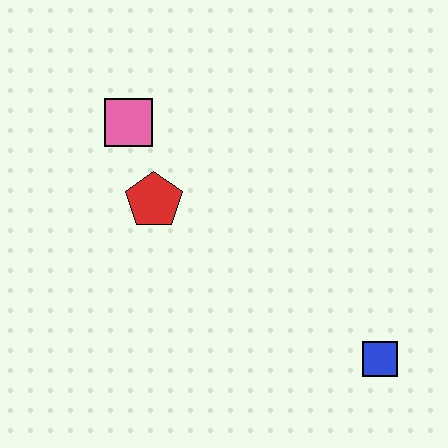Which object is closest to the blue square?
The red pentagon is closest to the blue square.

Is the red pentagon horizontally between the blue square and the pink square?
Yes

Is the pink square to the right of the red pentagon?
No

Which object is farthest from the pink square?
The blue square is farthest from the pink square.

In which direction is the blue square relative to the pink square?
The blue square is to the right of the pink square.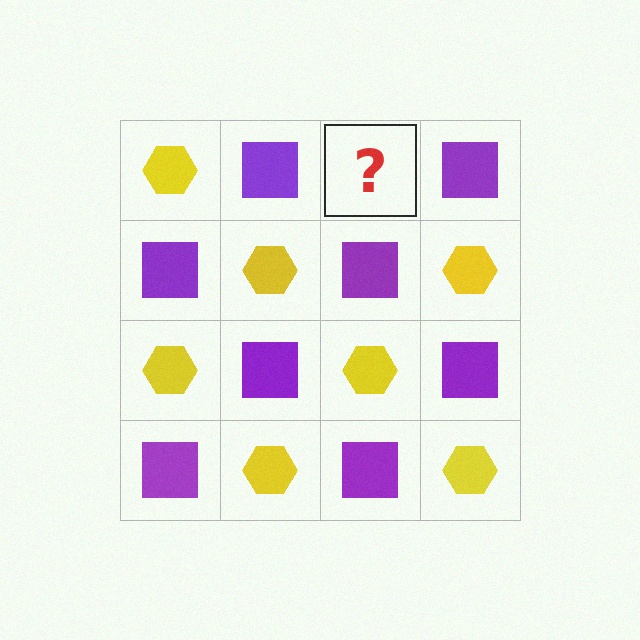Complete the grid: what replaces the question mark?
The question mark should be replaced with a yellow hexagon.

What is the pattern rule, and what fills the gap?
The rule is that it alternates yellow hexagon and purple square in a checkerboard pattern. The gap should be filled with a yellow hexagon.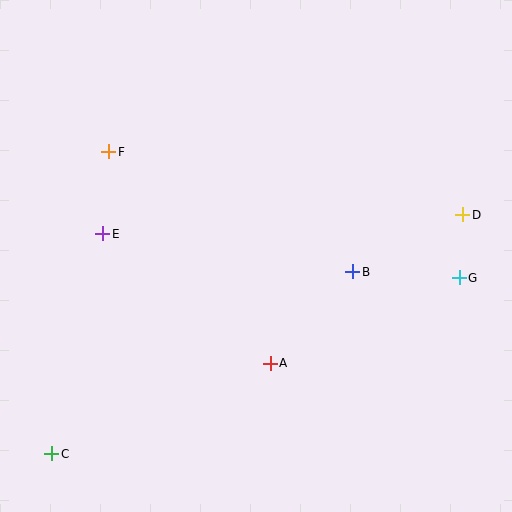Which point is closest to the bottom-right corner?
Point G is closest to the bottom-right corner.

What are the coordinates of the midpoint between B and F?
The midpoint between B and F is at (231, 212).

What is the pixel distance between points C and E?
The distance between C and E is 226 pixels.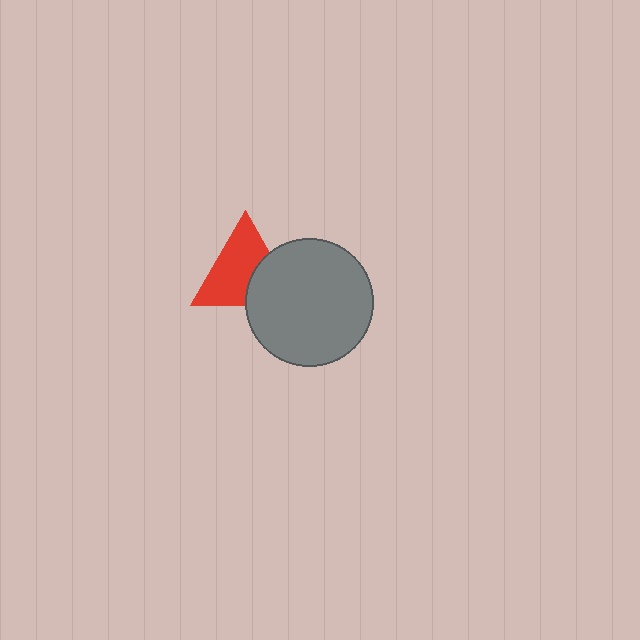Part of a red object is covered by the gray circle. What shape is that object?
It is a triangle.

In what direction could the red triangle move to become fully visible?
The red triangle could move toward the upper-left. That would shift it out from behind the gray circle entirely.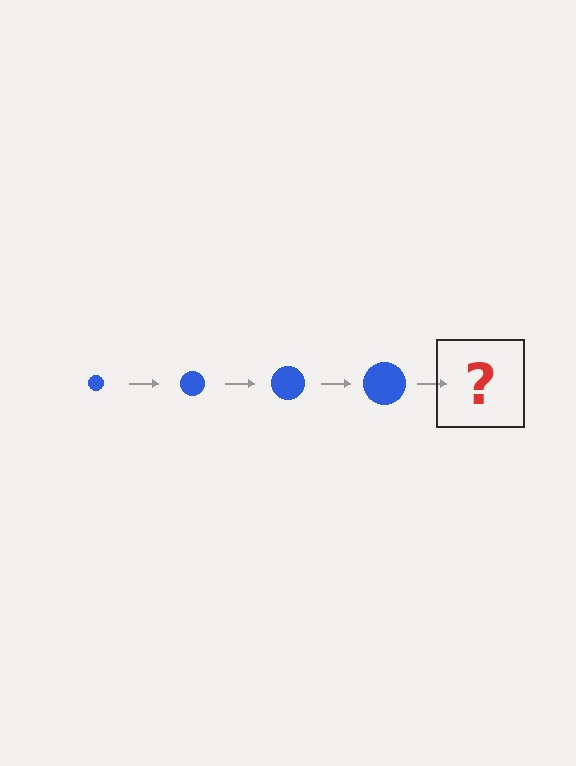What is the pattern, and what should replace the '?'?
The pattern is that the circle gets progressively larger each step. The '?' should be a blue circle, larger than the previous one.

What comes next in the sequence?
The next element should be a blue circle, larger than the previous one.